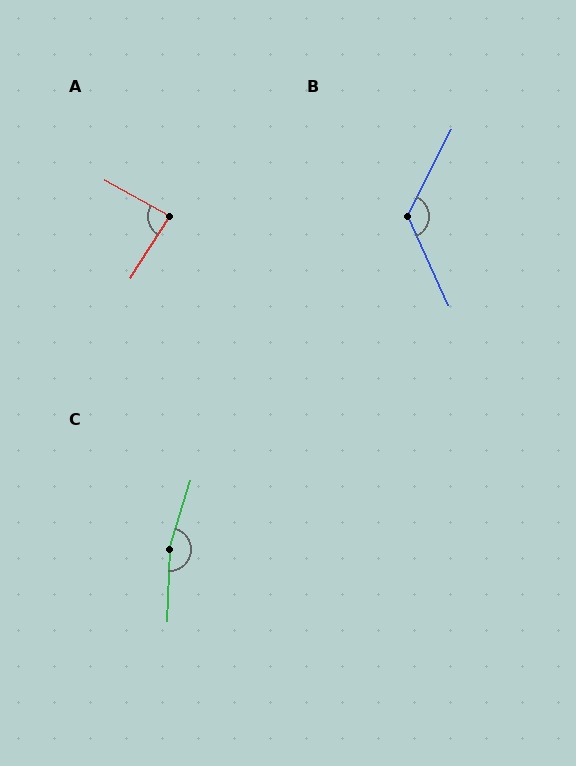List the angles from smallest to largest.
A (87°), B (128°), C (164°).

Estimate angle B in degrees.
Approximately 128 degrees.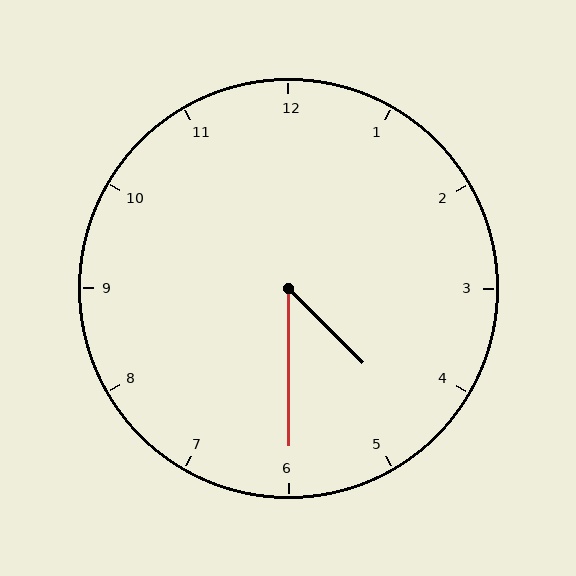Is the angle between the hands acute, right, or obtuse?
It is acute.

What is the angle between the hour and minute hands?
Approximately 45 degrees.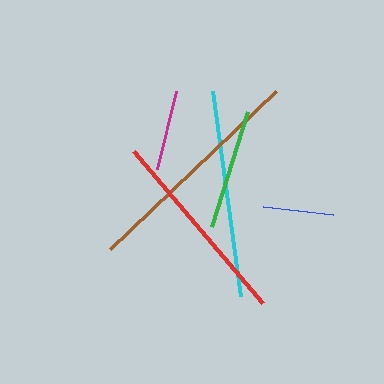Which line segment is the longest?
The brown line is the longest at approximately 229 pixels.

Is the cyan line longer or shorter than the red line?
The cyan line is longer than the red line.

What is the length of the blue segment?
The blue segment is approximately 71 pixels long.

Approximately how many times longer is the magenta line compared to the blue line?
The magenta line is approximately 1.1 times the length of the blue line.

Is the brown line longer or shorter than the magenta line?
The brown line is longer than the magenta line.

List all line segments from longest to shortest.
From longest to shortest: brown, cyan, red, green, magenta, blue.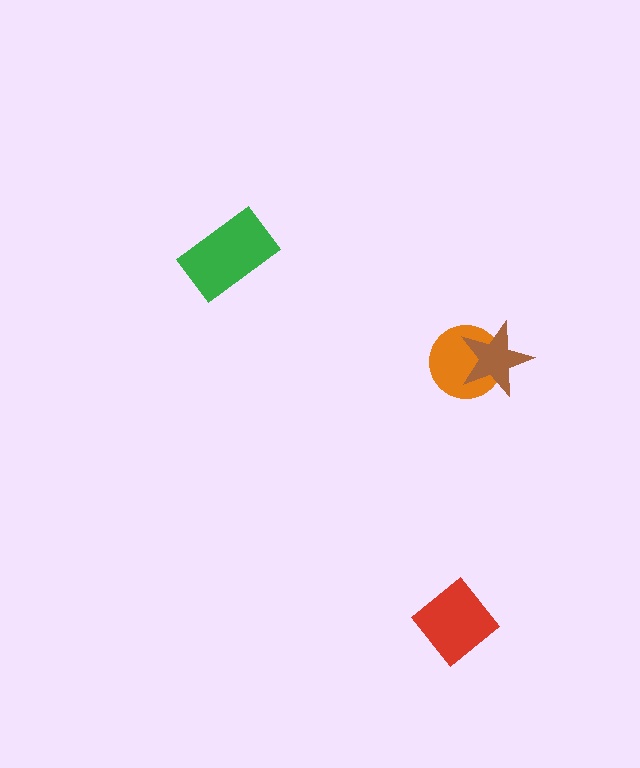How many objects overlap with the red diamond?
0 objects overlap with the red diamond.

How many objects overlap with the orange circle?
1 object overlaps with the orange circle.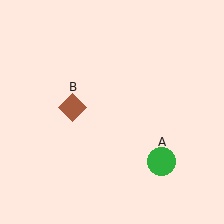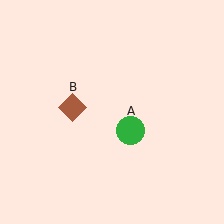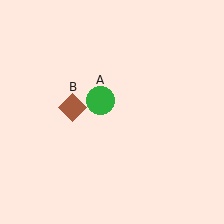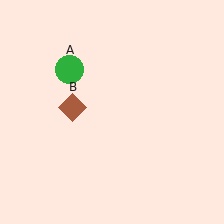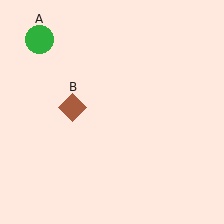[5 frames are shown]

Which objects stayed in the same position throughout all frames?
Brown diamond (object B) remained stationary.